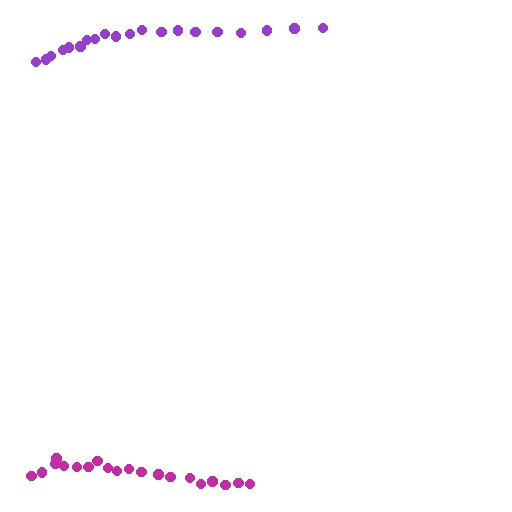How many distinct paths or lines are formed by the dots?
There are 2 distinct paths.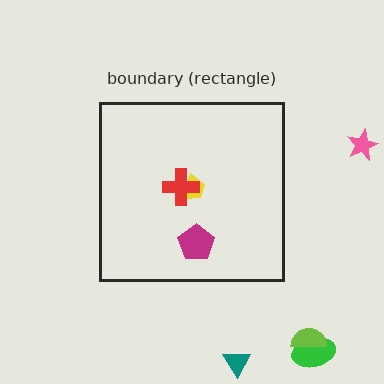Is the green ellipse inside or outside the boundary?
Outside.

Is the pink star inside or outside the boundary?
Outside.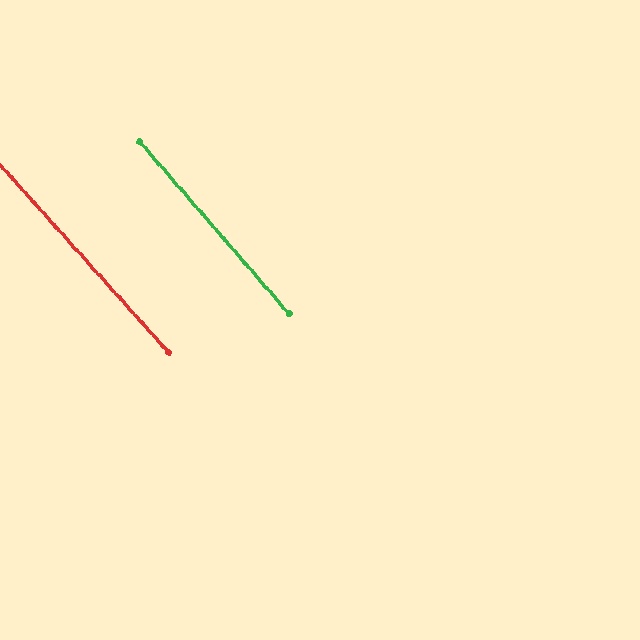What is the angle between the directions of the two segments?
Approximately 1 degree.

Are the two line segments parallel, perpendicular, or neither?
Parallel — their directions differ by only 0.9°.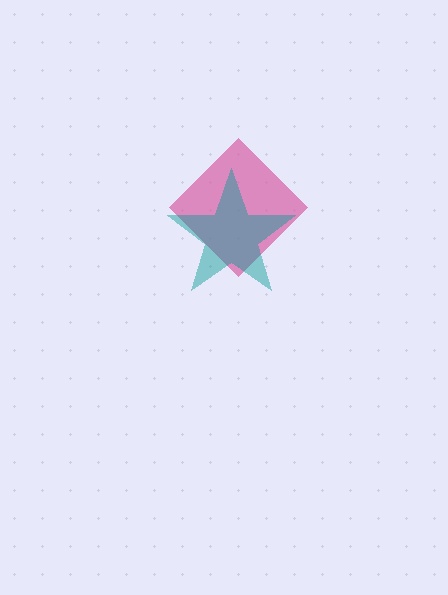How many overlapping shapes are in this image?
There are 2 overlapping shapes in the image.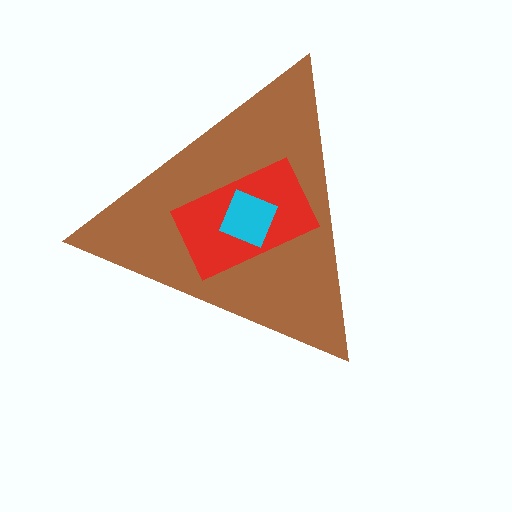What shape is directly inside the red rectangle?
The cyan square.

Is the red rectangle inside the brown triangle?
Yes.